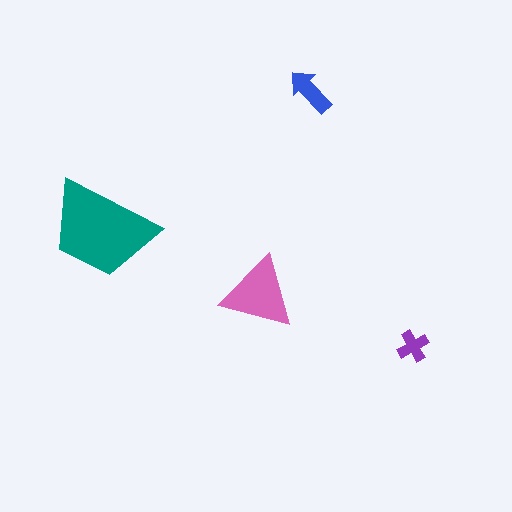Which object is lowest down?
The purple cross is bottommost.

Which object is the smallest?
The purple cross.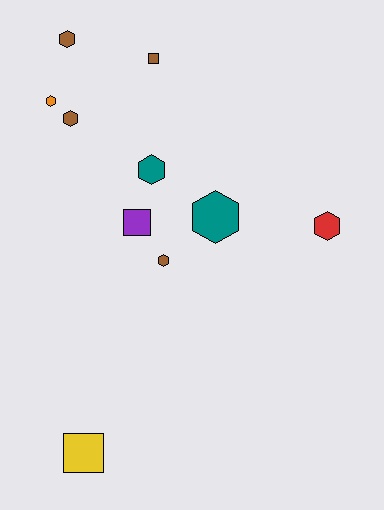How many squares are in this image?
There are 3 squares.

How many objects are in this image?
There are 10 objects.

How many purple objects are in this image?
There is 1 purple object.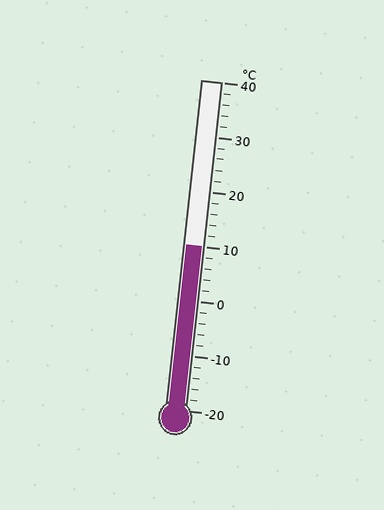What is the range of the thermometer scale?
The thermometer scale ranges from -20°C to 40°C.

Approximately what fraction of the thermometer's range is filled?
The thermometer is filled to approximately 50% of its range.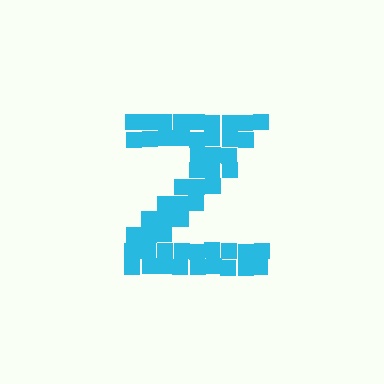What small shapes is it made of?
It is made of small squares.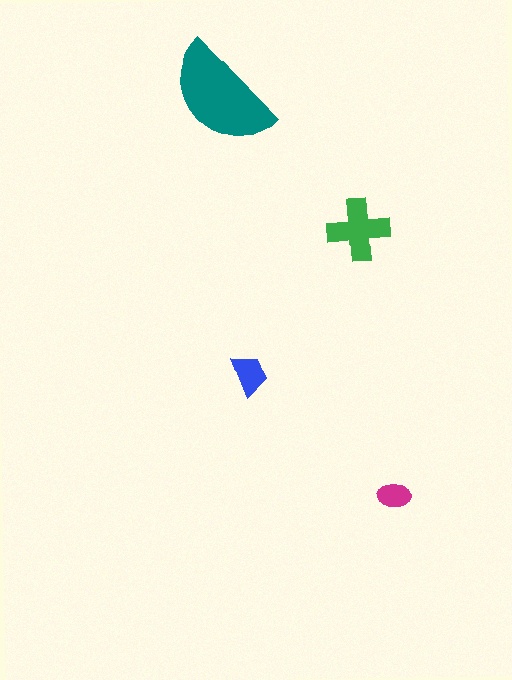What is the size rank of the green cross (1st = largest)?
2nd.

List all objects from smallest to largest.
The magenta ellipse, the blue trapezoid, the green cross, the teal semicircle.